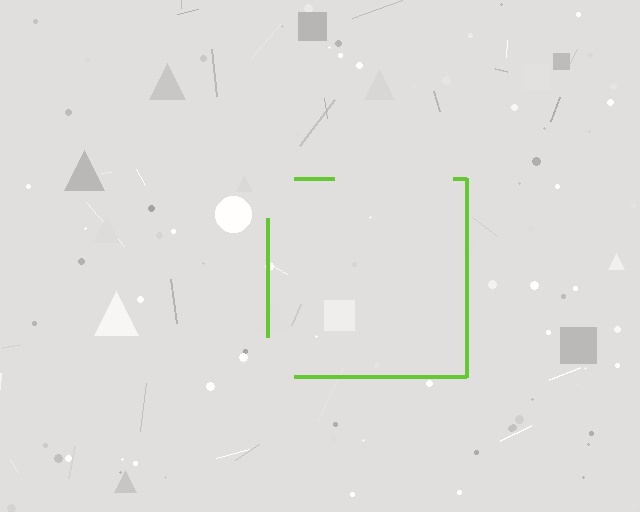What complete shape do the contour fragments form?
The contour fragments form a square.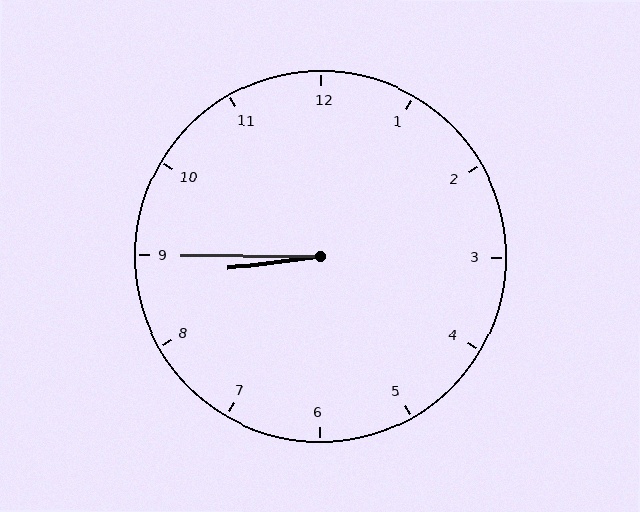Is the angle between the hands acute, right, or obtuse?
It is acute.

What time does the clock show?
8:45.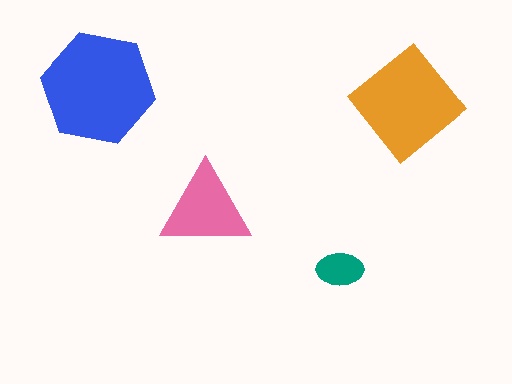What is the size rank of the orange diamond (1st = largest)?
2nd.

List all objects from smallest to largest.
The teal ellipse, the pink triangle, the orange diamond, the blue hexagon.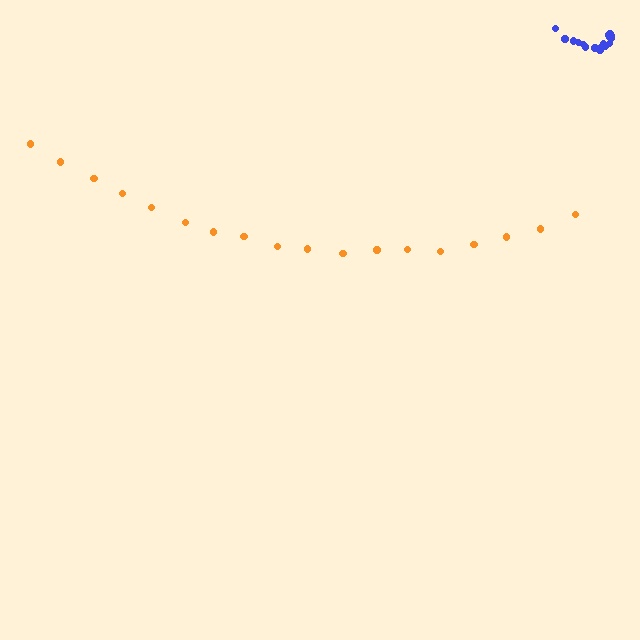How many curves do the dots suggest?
There are 2 distinct paths.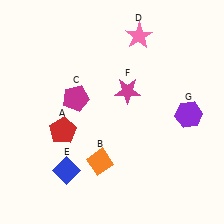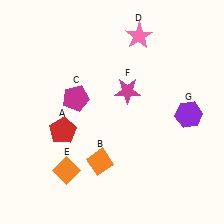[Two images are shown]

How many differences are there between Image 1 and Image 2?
There is 1 difference between the two images.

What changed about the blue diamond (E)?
In Image 1, E is blue. In Image 2, it changed to orange.